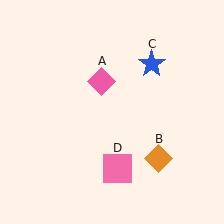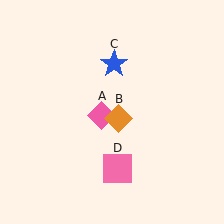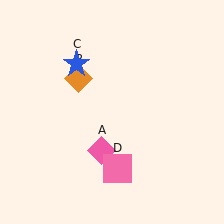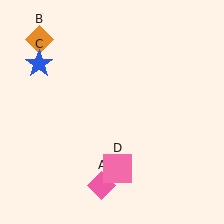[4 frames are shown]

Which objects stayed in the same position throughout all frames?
Pink square (object D) remained stationary.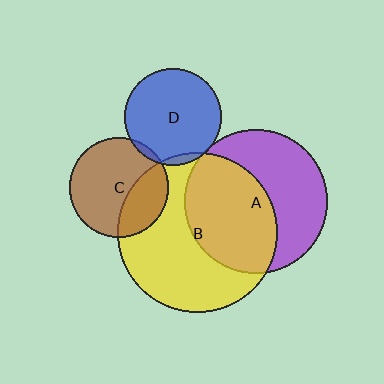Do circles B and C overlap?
Yes.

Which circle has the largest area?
Circle B (yellow).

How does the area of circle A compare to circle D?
Approximately 2.2 times.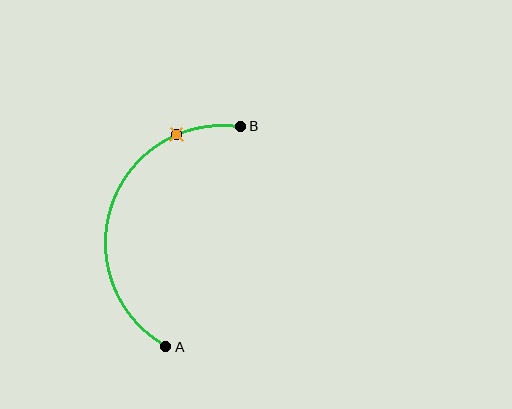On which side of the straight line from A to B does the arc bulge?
The arc bulges to the left of the straight line connecting A and B.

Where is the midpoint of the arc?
The arc midpoint is the point on the curve farthest from the straight line joining A and B. It sits to the left of that line.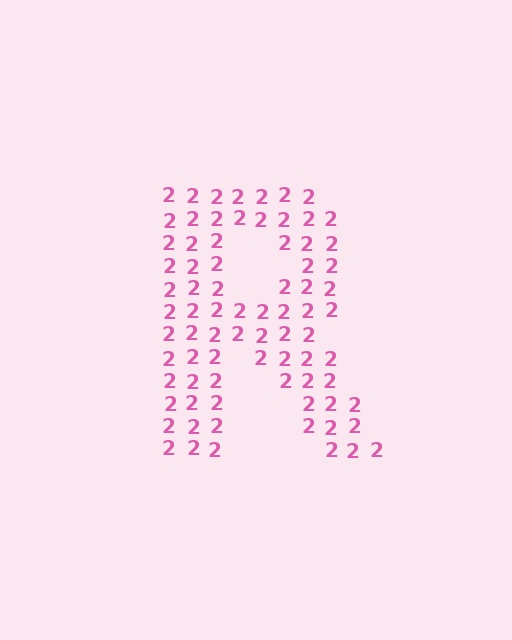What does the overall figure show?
The overall figure shows the letter R.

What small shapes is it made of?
It is made of small digit 2's.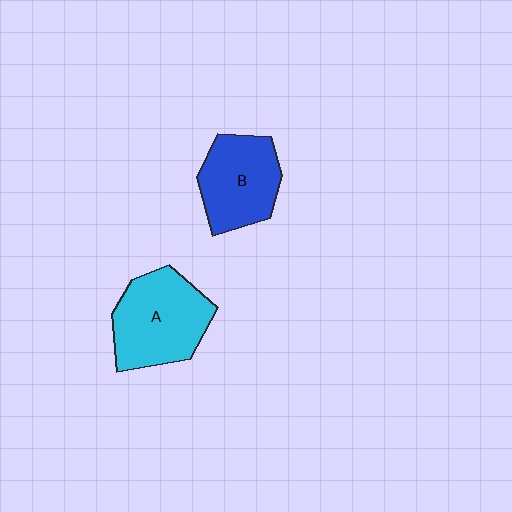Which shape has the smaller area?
Shape B (blue).